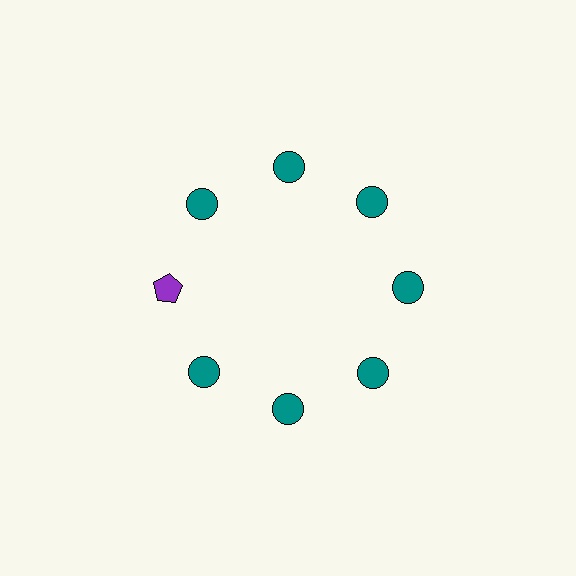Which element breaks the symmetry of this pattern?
The purple pentagon at roughly the 9 o'clock position breaks the symmetry. All other shapes are teal circles.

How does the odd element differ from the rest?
It differs in both color (purple instead of teal) and shape (pentagon instead of circle).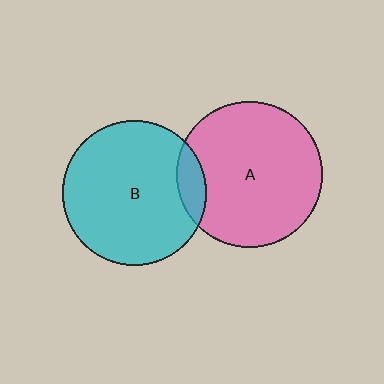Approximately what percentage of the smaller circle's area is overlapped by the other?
Approximately 10%.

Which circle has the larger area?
Circle A (pink).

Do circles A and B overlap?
Yes.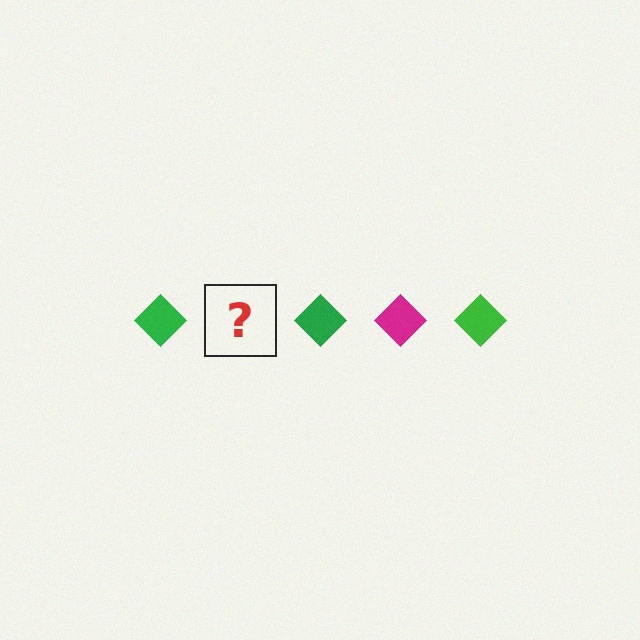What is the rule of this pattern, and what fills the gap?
The rule is that the pattern cycles through green, magenta diamonds. The gap should be filled with a magenta diamond.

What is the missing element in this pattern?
The missing element is a magenta diamond.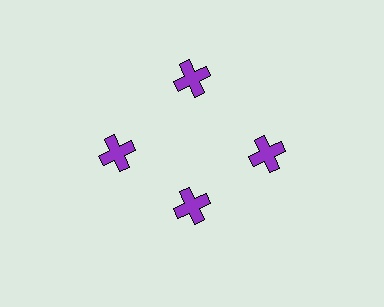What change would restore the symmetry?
The symmetry would be restored by moving it outward, back onto the ring so that all 4 crosses sit at equal angles and equal distance from the center.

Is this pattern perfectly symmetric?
No. The 4 purple crosses are arranged in a ring, but one element near the 6 o'clock position is pulled inward toward the center, breaking the 4-fold rotational symmetry.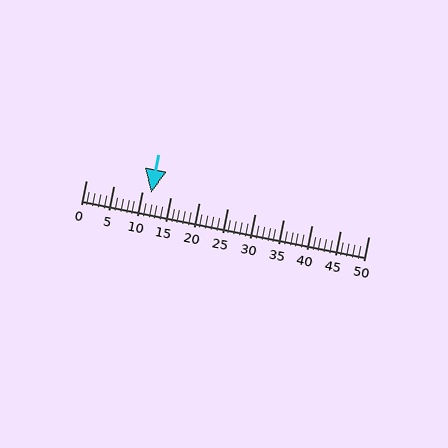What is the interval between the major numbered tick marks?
The major tick marks are spaced 5 units apart.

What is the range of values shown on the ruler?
The ruler shows values from 0 to 50.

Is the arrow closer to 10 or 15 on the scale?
The arrow is closer to 10.